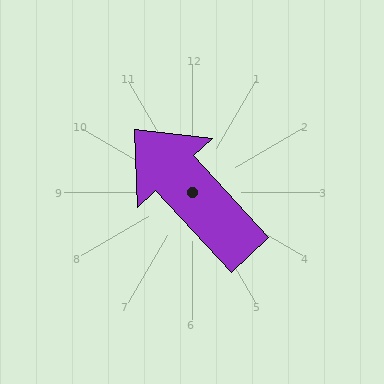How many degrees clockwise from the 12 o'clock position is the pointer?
Approximately 317 degrees.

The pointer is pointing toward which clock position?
Roughly 11 o'clock.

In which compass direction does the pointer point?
Northwest.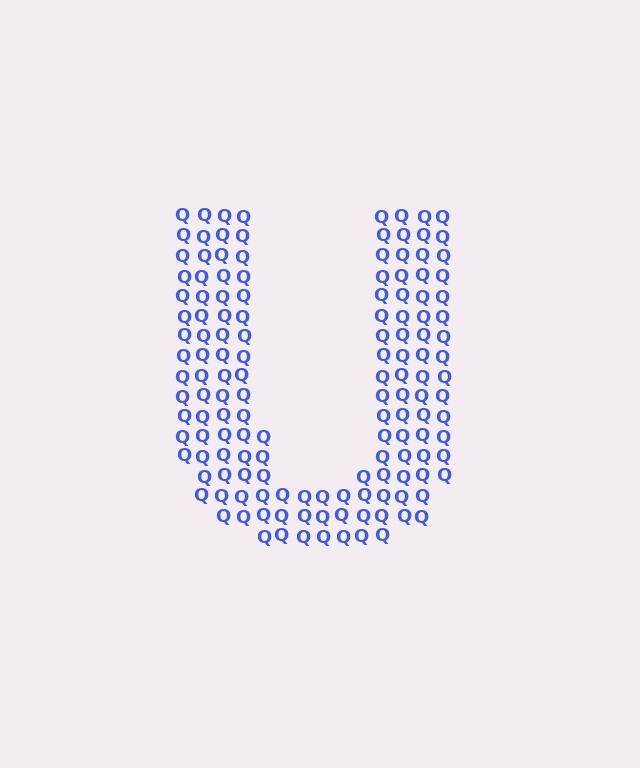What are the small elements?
The small elements are letter Q's.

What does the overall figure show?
The overall figure shows the letter U.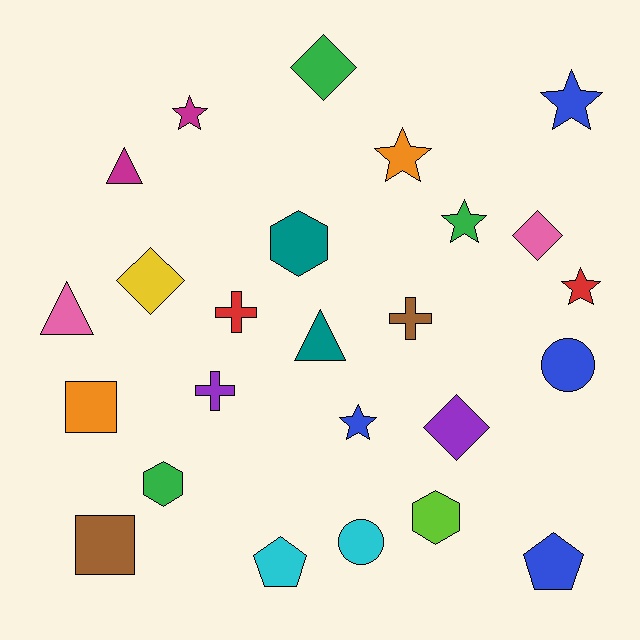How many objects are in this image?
There are 25 objects.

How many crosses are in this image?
There are 3 crosses.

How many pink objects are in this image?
There are 2 pink objects.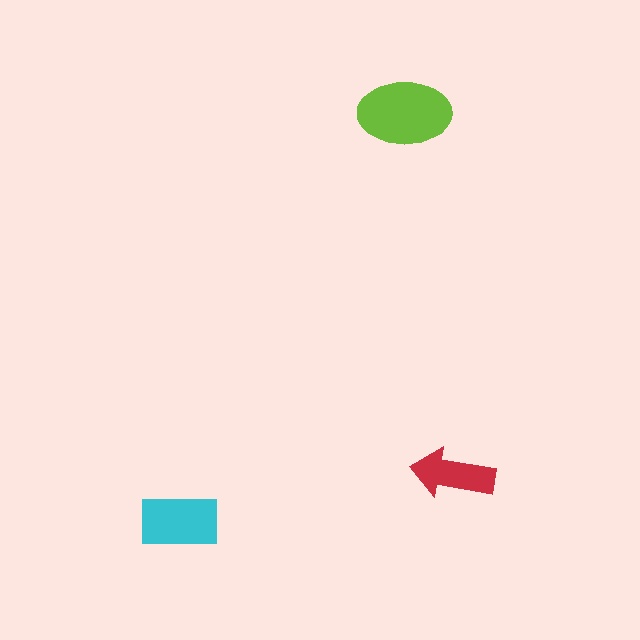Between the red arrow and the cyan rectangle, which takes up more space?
The cyan rectangle.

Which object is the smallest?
The red arrow.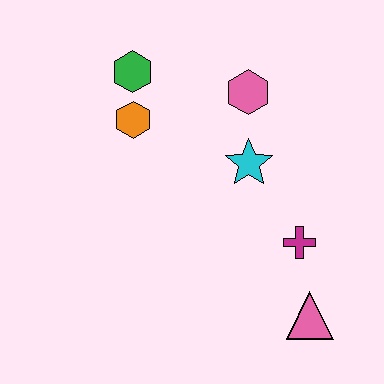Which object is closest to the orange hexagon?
The green hexagon is closest to the orange hexagon.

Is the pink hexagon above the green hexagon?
No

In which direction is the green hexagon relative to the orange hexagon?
The green hexagon is above the orange hexagon.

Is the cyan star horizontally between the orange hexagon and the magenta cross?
Yes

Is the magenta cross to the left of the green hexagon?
No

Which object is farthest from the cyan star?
The pink triangle is farthest from the cyan star.